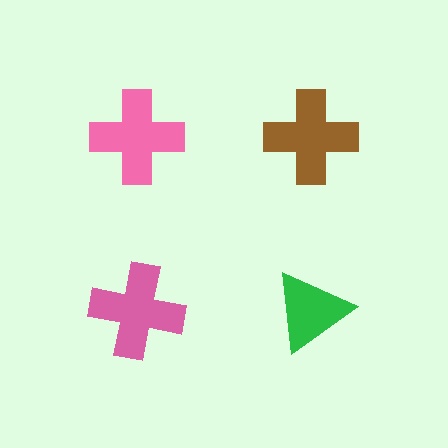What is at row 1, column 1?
A pink cross.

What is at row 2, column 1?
A pink cross.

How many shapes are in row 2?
2 shapes.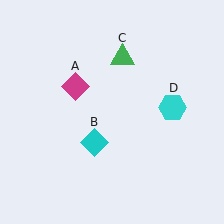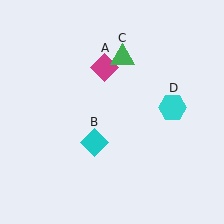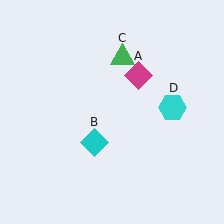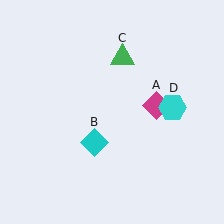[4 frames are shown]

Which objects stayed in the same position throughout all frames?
Cyan diamond (object B) and green triangle (object C) and cyan hexagon (object D) remained stationary.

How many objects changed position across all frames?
1 object changed position: magenta diamond (object A).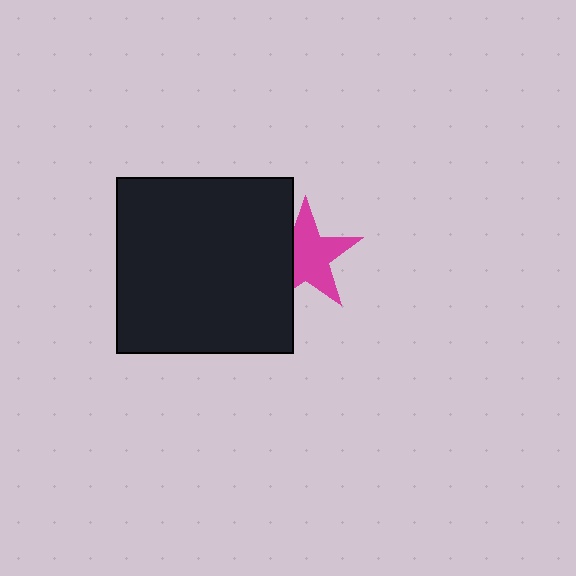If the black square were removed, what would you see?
You would see the complete magenta star.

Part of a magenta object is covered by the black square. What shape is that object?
It is a star.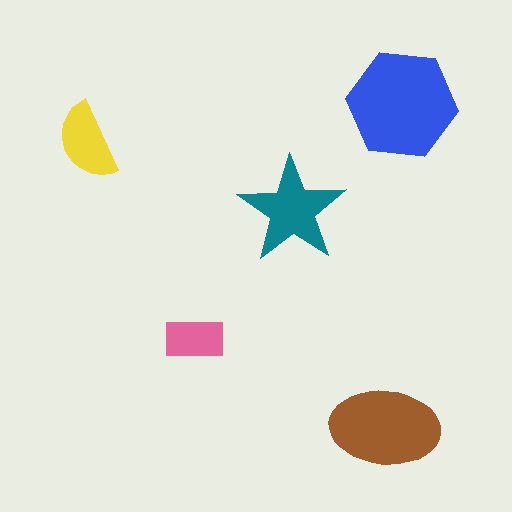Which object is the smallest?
The pink rectangle.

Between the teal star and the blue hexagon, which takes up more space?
The blue hexagon.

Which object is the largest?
The blue hexagon.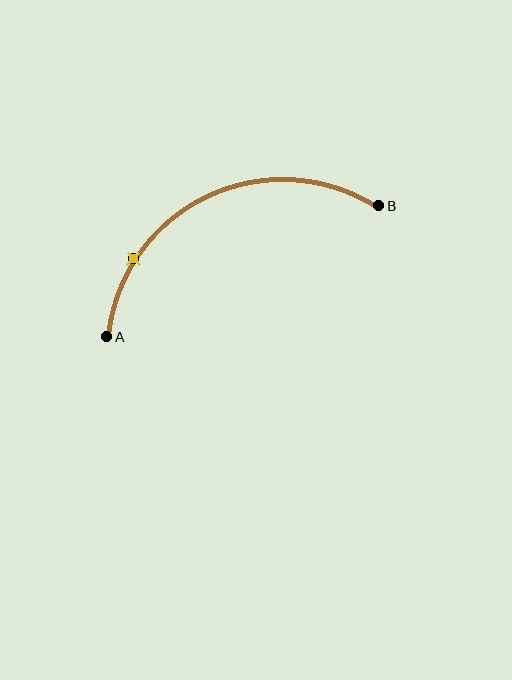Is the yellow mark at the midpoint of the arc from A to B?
No. The yellow mark lies on the arc but is closer to endpoint A. The arc midpoint would be at the point on the curve equidistant along the arc from both A and B.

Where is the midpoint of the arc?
The arc midpoint is the point on the curve farthest from the straight line joining A and B. It sits above that line.